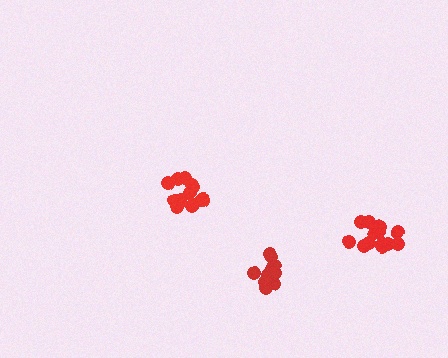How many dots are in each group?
Group 1: 13 dots, Group 2: 13 dots, Group 3: 13 dots (39 total).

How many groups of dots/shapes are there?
There are 3 groups.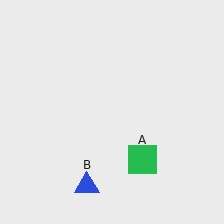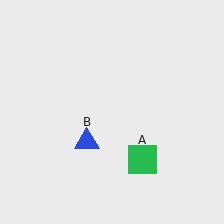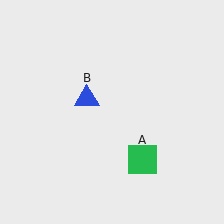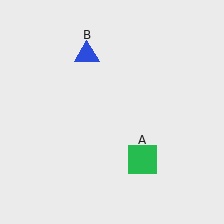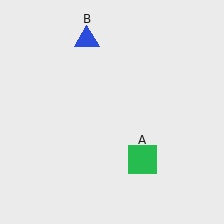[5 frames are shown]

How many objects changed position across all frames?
1 object changed position: blue triangle (object B).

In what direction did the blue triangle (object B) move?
The blue triangle (object B) moved up.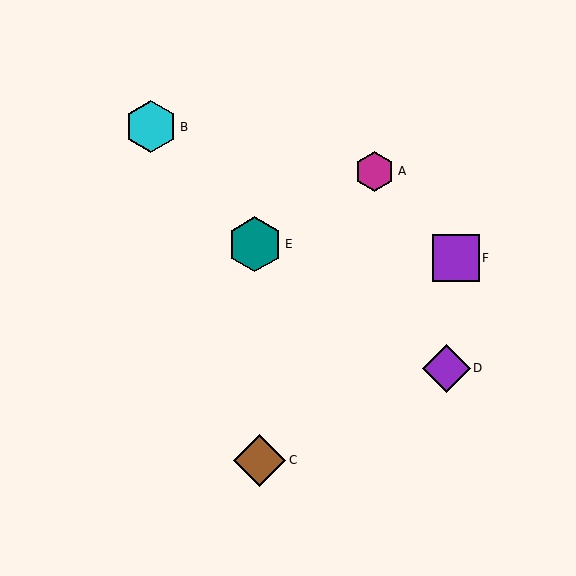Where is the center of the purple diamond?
The center of the purple diamond is at (446, 368).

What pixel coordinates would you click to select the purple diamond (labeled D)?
Click at (446, 368) to select the purple diamond D.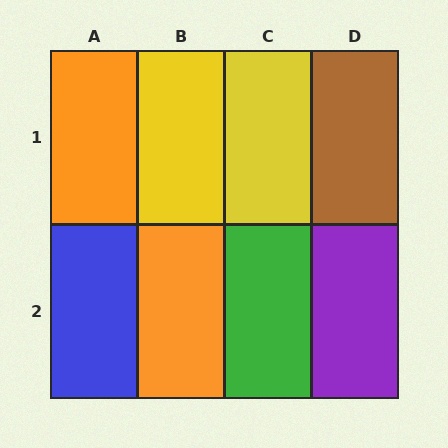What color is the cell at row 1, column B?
Yellow.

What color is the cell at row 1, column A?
Orange.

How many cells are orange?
2 cells are orange.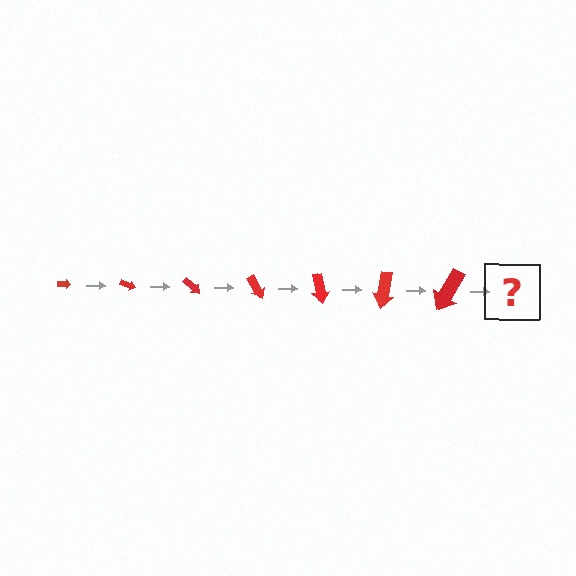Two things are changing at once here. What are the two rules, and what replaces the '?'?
The two rules are that the arrow grows larger each step and it rotates 20 degrees each step. The '?' should be an arrow, larger than the previous one and rotated 140 degrees from the start.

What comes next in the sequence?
The next element should be an arrow, larger than the previous one and rotated 140 degrees from the start.